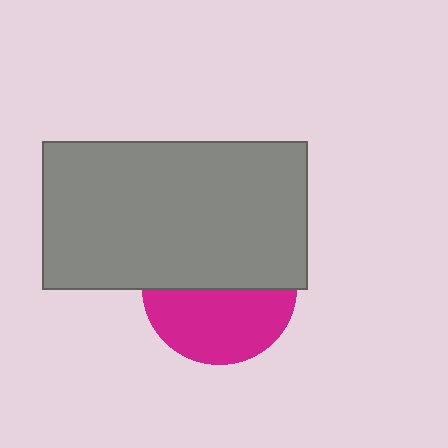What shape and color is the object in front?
The object in front is a gray rectangle.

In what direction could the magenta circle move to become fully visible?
The magenta circle could move down. That would shift it out from behind the gray rectangle entirely.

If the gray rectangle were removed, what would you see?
You would see the complete magenta circle.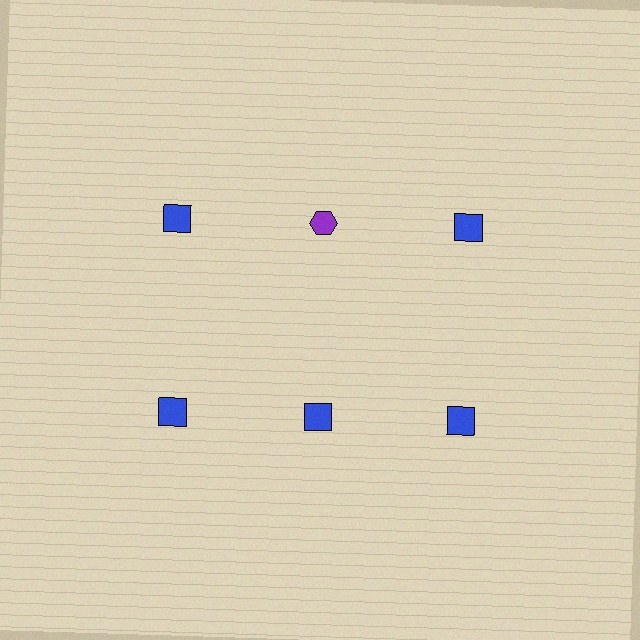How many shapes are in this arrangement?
There are 6 shapes arranged in a grid pattern.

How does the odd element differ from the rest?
It differs in both color (purple instead of blue) and shape (hexagon instead of square).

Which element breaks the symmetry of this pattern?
The purple hexagon in the top row, second from left column breaks the symmetry. All other shapes are blue squares.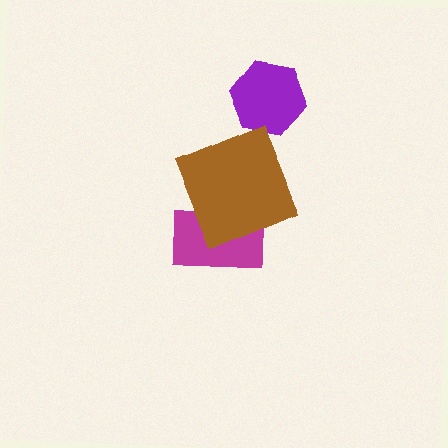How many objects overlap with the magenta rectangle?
1 object overlaps with the magenta rectangle.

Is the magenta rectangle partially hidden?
Yes, it is partially covered by another shape.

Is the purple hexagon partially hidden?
No, no other shape covers it.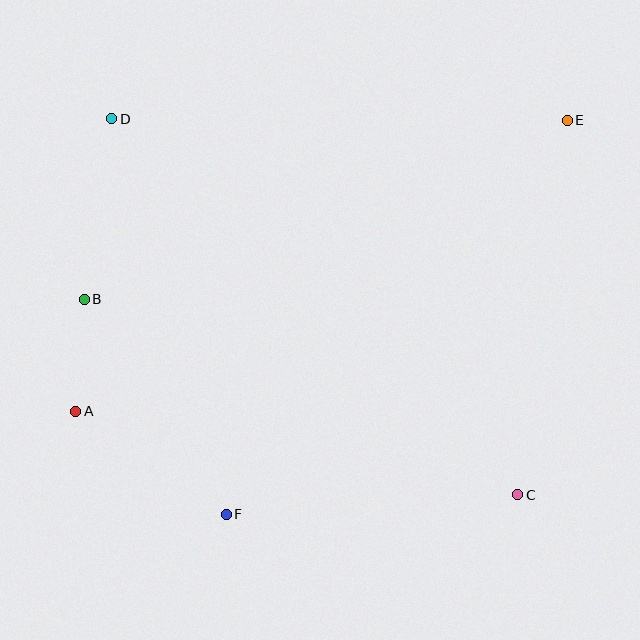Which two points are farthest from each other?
Points A and E are farthest from each other.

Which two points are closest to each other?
Points A and B are closest to each other.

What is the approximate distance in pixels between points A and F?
The distance between A and F is approximately 182 pixels.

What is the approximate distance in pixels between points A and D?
The distance between A and D is approximately 295 pixels.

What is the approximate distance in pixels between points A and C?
The distance between A and C is approximately 450 pixels.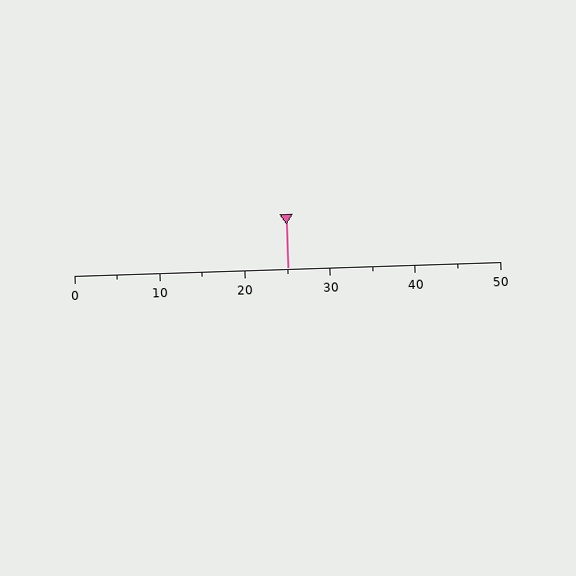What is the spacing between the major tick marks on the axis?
The major ticks are spaced 10 apart.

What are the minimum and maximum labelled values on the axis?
The axis runs from 0 to 50.